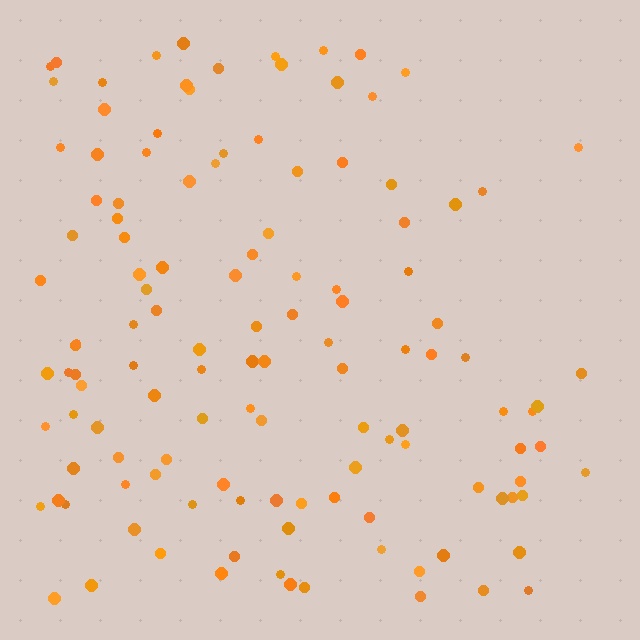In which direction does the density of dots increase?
From right to left, with the left side densest.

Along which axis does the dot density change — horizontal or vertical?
Horizontal.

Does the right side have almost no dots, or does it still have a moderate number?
Still a moderate number, just noticeably fewer than the left.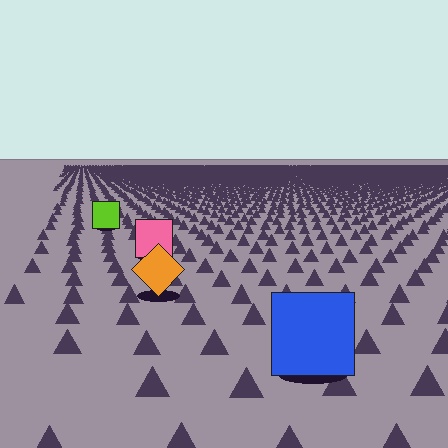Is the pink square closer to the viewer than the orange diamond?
No. The orange diamond is closer — you can tell from the texture gradient: the ground texture is coarser near it.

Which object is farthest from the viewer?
The lime square is farthest from the viewer. It appears smaller and the ground texture around it is denser.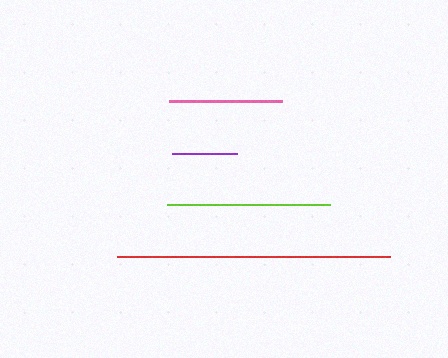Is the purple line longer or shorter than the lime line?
The lime line is longer than the purple line.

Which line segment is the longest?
The red line is the longest at approximately 273 pixels.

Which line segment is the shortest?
The purple line is the shortest at approximately 65 pixels.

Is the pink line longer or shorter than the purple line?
The pink line is longer than the purple line.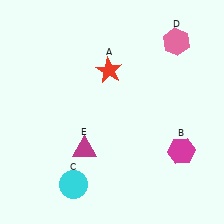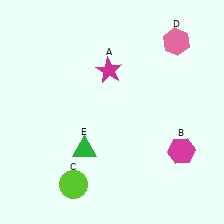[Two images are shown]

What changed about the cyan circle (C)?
In Image 1, C is cyan. In Image 2, it changed to lime.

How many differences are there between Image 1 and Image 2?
There are 3 differences between the two images.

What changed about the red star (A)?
In Image 1, A is red. In Image 2, it changed to magenta.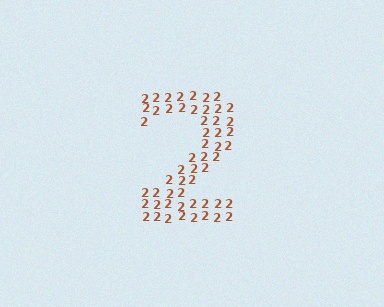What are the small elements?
The small elements are digit 2's.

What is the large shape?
The large shape is the digit 2.